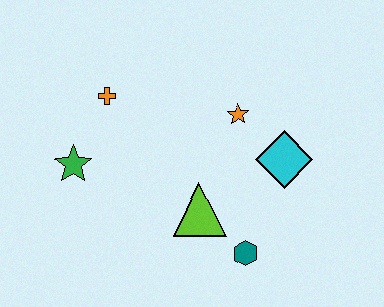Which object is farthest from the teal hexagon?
The orange cross is farthest from the teal hexagon.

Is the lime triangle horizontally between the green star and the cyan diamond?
Yes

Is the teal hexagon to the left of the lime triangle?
No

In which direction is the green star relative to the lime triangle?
The green star is to the left of the lime triangle.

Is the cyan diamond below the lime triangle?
No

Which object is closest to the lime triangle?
The teal hexagon is closest to the lime triangle.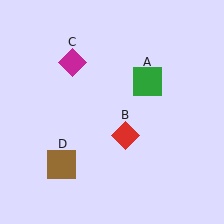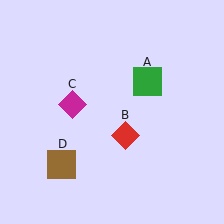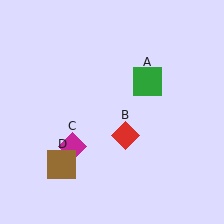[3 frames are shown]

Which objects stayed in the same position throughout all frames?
Green square (object A) and red diamond (object B) and brown square (object D) remained stationary.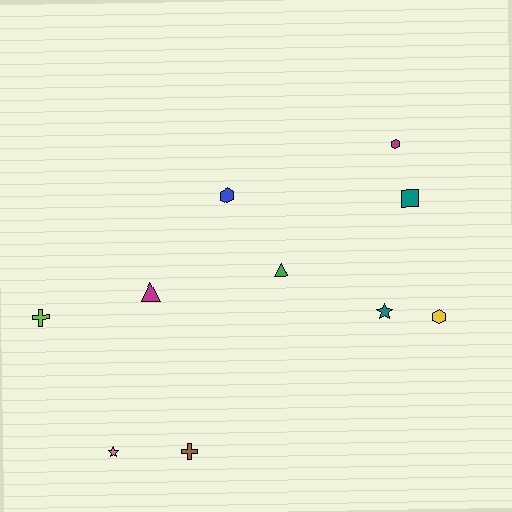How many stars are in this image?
There are 2 stars.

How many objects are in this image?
There are 10 objects.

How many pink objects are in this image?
There is 1 pink object.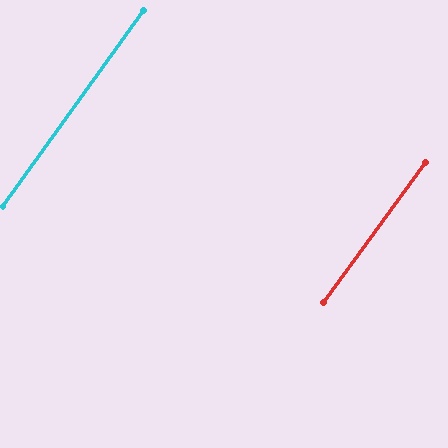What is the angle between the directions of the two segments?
Approximately 0 degrees.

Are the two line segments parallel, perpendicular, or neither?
Parallel — their directions differ by only 0.2°.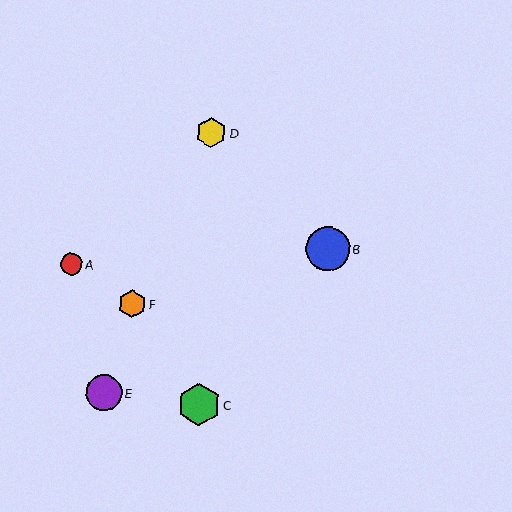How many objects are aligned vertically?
2 objects (C, D) are aligned vertically.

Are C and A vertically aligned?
No, C is at x≈199 and A is at x≈72.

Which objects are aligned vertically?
Objects C, D are aligned vertically.